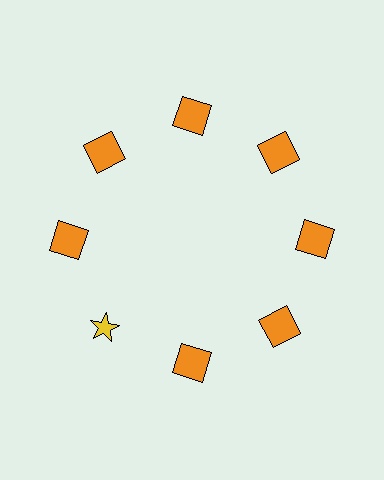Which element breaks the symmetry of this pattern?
The yellow star at roughly the 8 o'clock position breaks the symmetry. All other shapes are orange squares.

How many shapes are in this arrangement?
There are 8 shapes arranged in a ring pattern.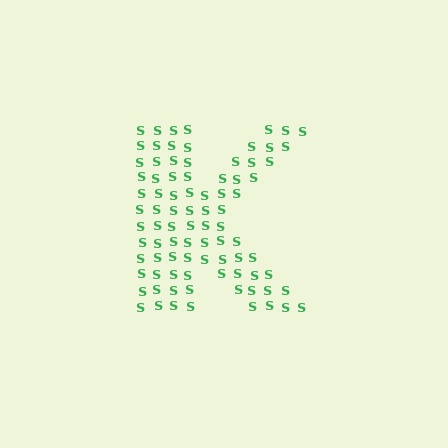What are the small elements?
The small elements are letter S's.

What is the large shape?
The large shape is the letter K.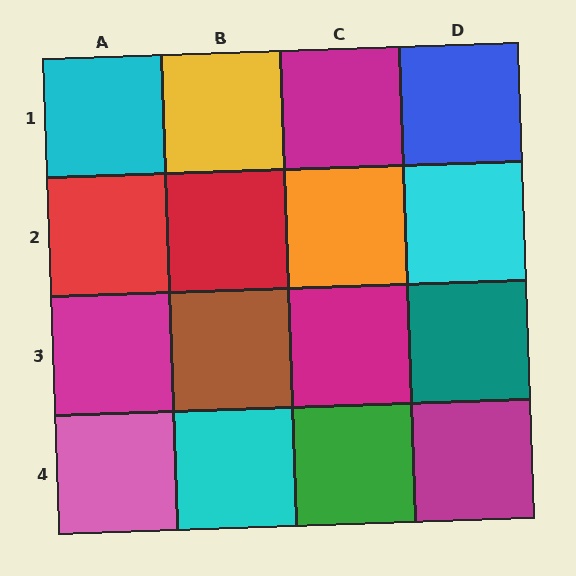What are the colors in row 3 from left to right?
Magenta, brown, magenta, teal.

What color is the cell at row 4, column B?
Cyan.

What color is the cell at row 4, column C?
Green.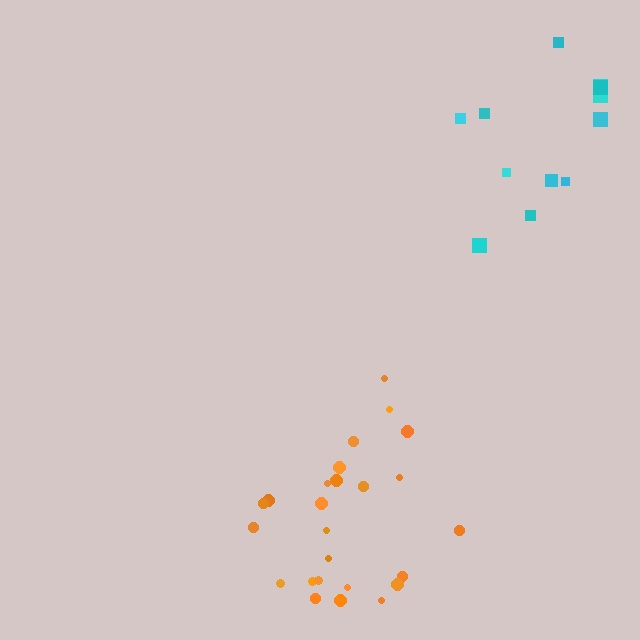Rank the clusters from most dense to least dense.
orange, cyan.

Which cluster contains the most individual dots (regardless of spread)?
Orange (25).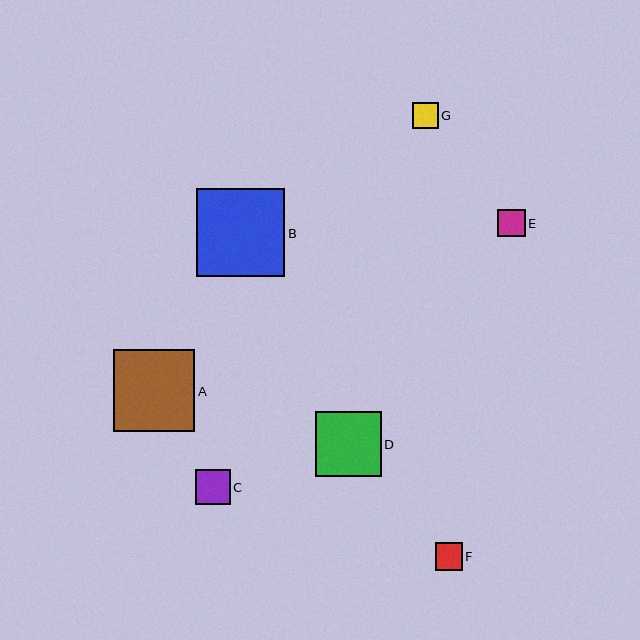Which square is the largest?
Square B is the largest with a size of approximately 89 pixels.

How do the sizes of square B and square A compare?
Square B and square A are approximately the same size.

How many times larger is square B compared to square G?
Square B is approximately 3.4 times the size of square G.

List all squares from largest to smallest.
From largest to smallest: B, A, D, C, E, F, G.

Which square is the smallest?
Square G is the smallest with a size of approximately 26 pixels.